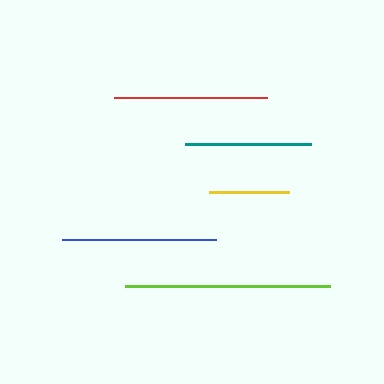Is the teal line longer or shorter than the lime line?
The lime line is longer than the teal line.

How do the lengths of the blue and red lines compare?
The blue and red lines are approximately the same length.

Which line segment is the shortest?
The yellow line is the shortest at approximately 80 pixels.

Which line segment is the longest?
The lime line is the longest at approximately 205 pixels.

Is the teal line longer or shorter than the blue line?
The blue line is longer than the teal line.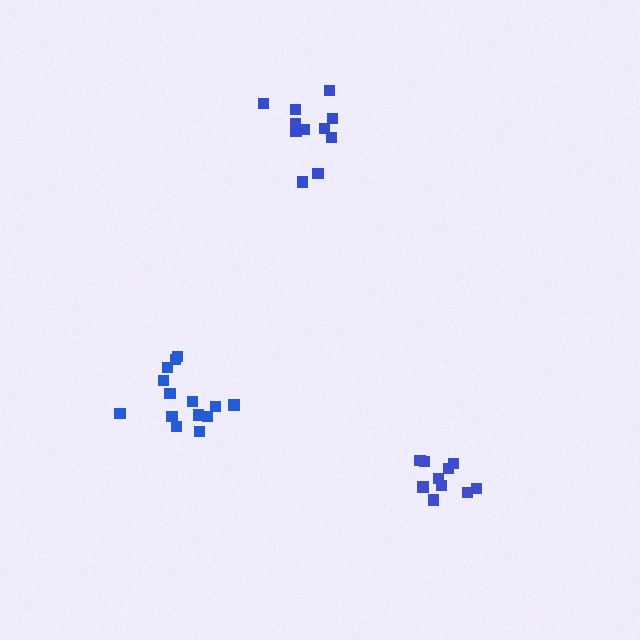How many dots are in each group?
Group 1: 10 dots, Group 2: 14 dots, Group 3: 11 dots (35 total).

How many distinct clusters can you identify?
There are 3 distinct clusters.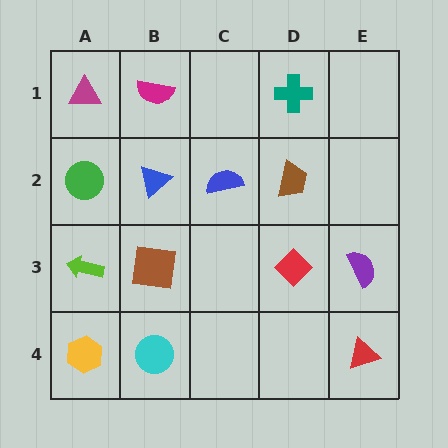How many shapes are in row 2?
4 shapes.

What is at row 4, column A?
A yellow hexagon.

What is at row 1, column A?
A magenta triangle.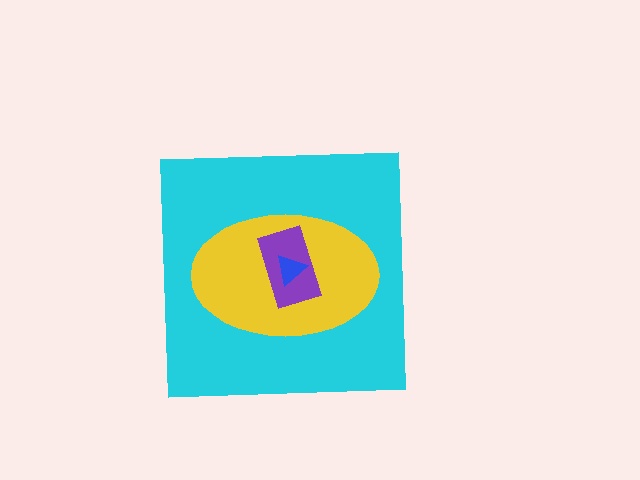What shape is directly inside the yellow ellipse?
The purple rectangle.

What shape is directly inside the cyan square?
The yellow ellipse.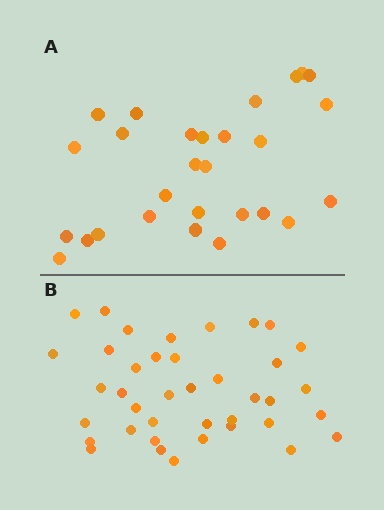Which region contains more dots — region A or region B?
Region B (the bottom region) has more dots.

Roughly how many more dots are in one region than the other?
Region B has roughly 12 or so more dots than region A.